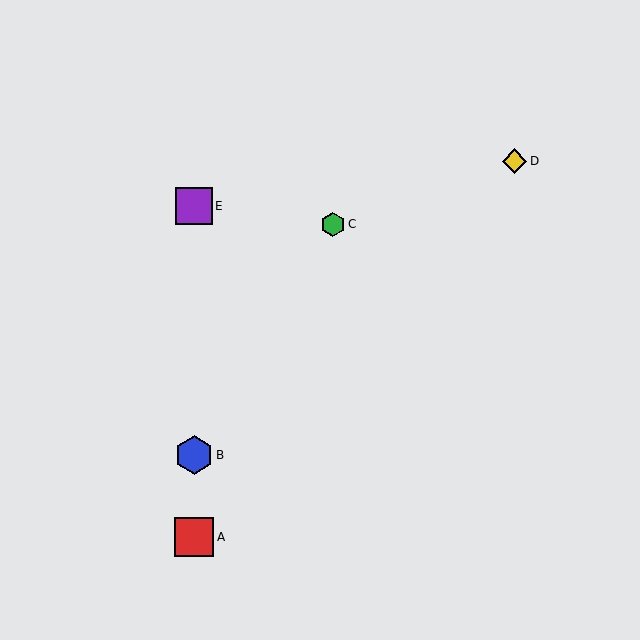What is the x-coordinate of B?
Object B is at x≈194.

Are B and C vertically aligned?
No, B is at x≈194 and C is at x≈333.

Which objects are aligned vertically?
Objects A, B, E are aligned vertically.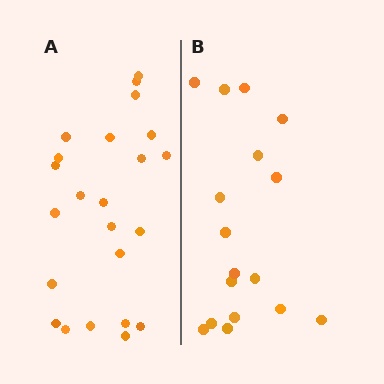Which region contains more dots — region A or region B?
Region A (the left region) has more dots.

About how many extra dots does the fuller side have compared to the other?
Region A has about 6 more dots than region B.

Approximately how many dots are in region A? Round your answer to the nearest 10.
About 20 dots. (The exact count is 23, which rounds to 20.)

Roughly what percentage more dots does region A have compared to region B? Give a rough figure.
About 35% more.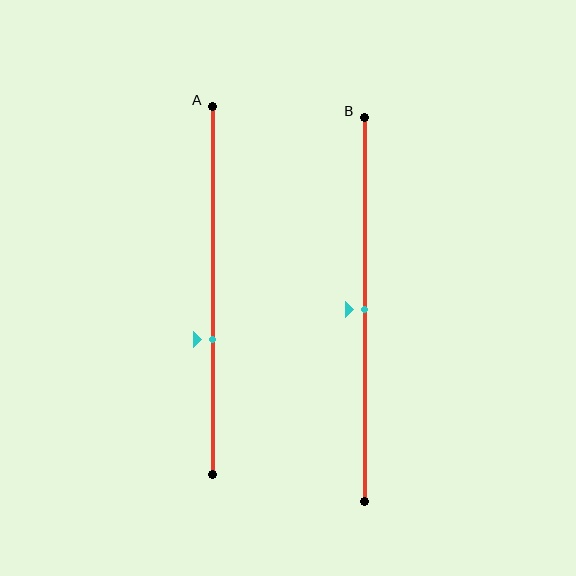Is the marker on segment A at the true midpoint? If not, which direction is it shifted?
No, the marker on segment A is shifted downward by about 13% of the segment length.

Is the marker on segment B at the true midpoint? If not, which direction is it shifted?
Yes, the marker on segment B is at the true midpoint.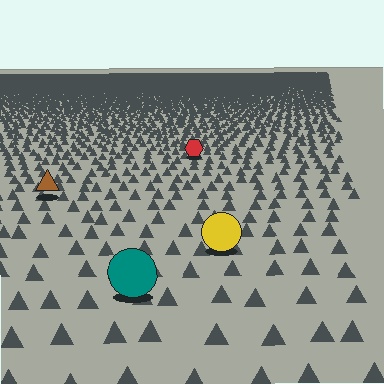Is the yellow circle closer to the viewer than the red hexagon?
Yes. The yellow circle is closer — you can tell from the texture gradient: the ground texture is coarser near it.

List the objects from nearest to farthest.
From nearest to farthest: the teal circle, the yellow circle, the brown triangle, the red hexagon.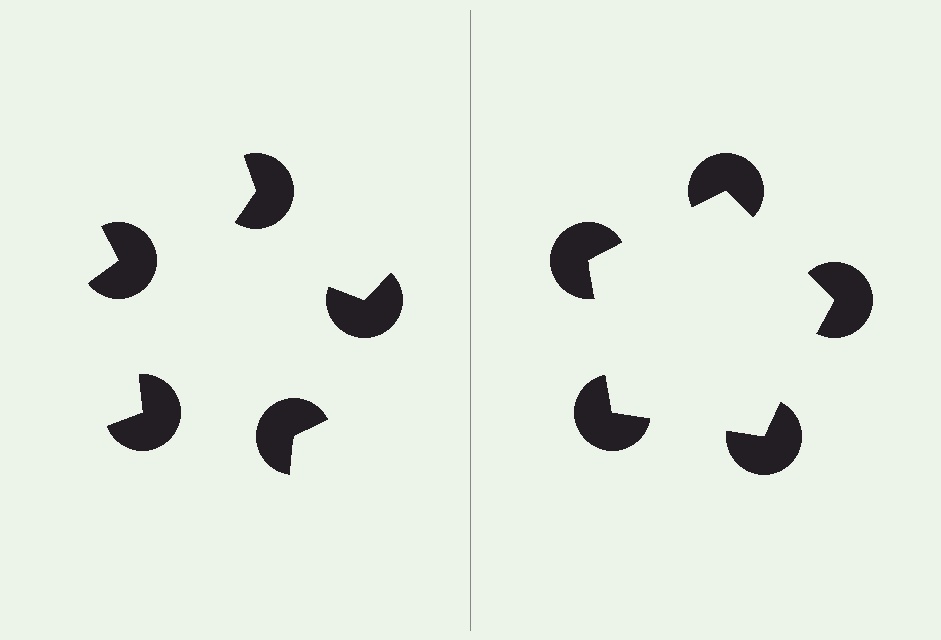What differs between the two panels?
The pac-man discs are positioned identically on both sides; only the wedge orientations differ. On the right they align to a pentagon; on the left they are misaligned.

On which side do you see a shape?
An illusory pentagon appears on the right side. On the left side the wedge cuts are rotated, so no coherent shape forms.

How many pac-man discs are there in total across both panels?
10 — 5 on each side.